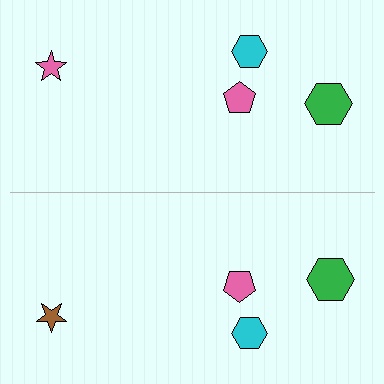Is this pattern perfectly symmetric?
No, the pattern is not perfectly symmetric. The brown star on the bottom side breaks the symmetry — its mirror counterpart is pink.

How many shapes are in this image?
There are 8 shapes in this image.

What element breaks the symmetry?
The brown star on the bottom side breaks the symmetry — its mirror counterpart is pink.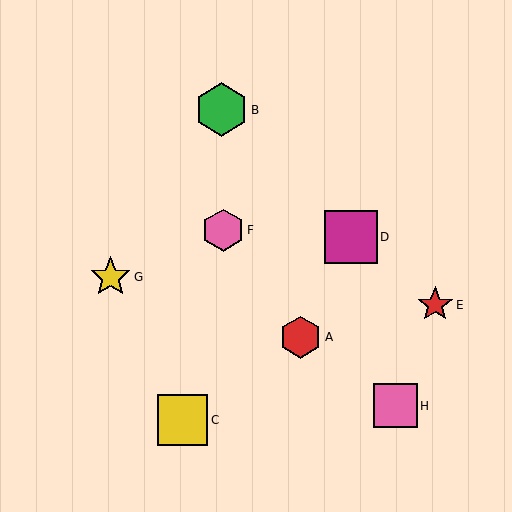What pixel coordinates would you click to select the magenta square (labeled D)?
Click at (351, 237) to select the magenta square D.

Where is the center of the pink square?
The center of the pink square is at (395, 406).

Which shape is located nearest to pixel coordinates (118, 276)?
The yellow star (labeled G) at (110, 277) is nearest to that location.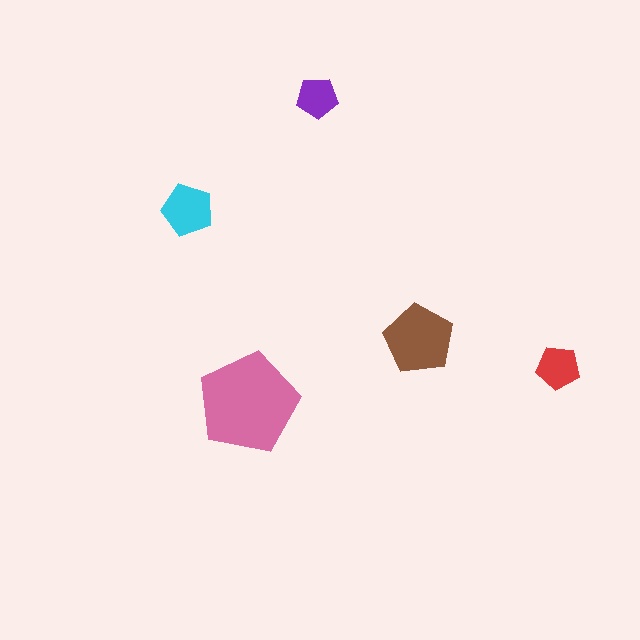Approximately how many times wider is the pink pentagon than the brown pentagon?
About 1.5 times wider.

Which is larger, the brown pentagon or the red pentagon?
The brown one.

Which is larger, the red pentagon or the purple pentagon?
The red one.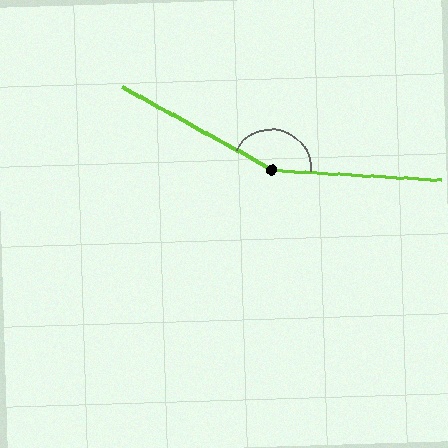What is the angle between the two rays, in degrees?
Approximately 155 degrees.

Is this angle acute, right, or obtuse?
It is obtuse.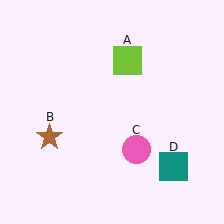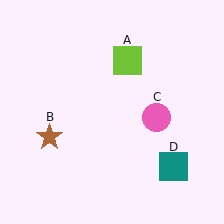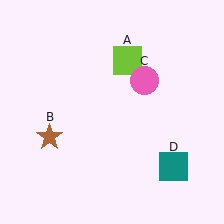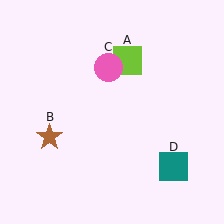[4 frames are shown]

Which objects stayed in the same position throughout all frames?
Lime square (object A) and brown star (object B) and teal square (object D) remained stationary.